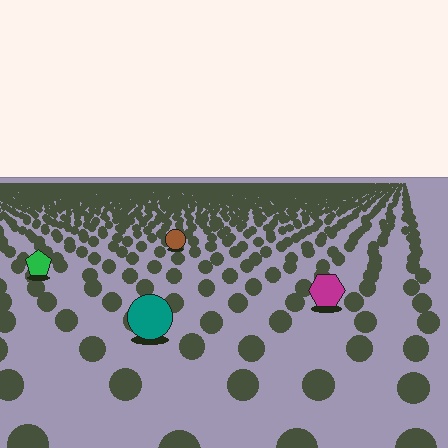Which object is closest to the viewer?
The teal circle is closest. The texture marks near it are larger and more spread out.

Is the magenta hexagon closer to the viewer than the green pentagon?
Yes. The magenta hexagon is closer — you can tell from the texture gradient: the ground texture is coarser near it.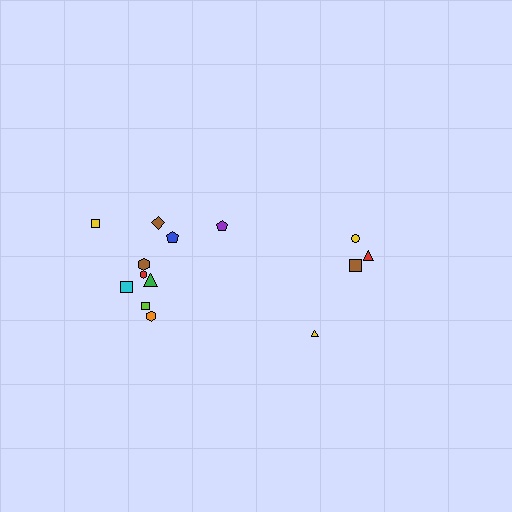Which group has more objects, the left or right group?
The left group.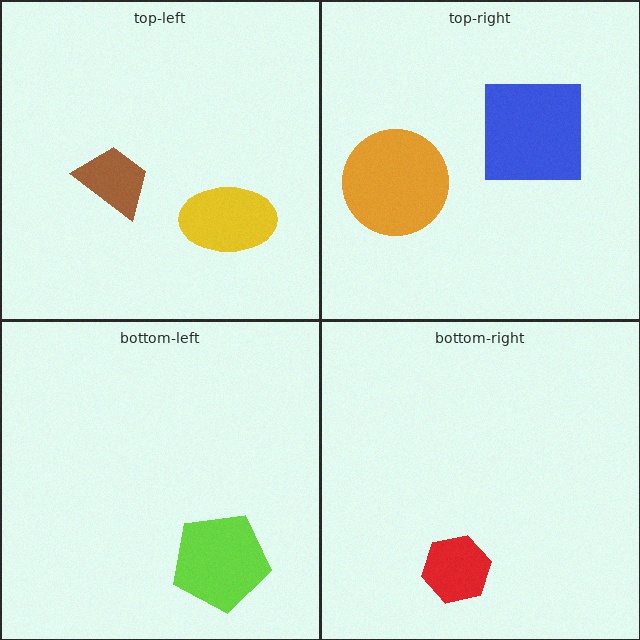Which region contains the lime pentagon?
The bottom-left region.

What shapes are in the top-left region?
The brown trapezoid, the yellow ellipse.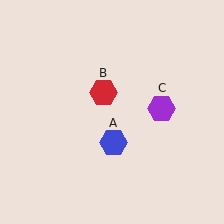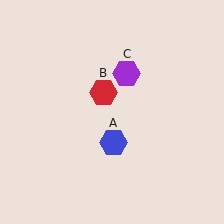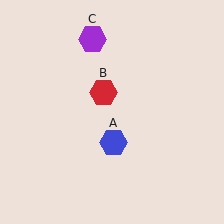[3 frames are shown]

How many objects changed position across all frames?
1 object changed position: purple hexagon (object C).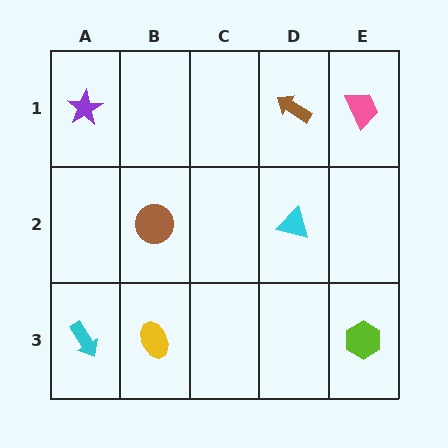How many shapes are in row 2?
2 shapes.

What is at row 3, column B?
A yellow ellipse.